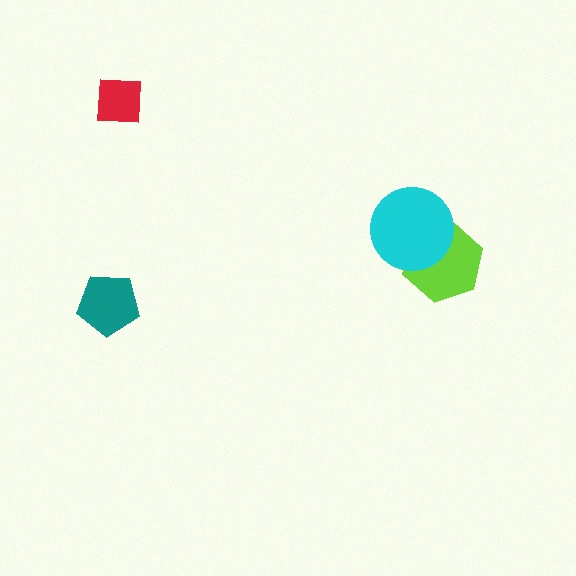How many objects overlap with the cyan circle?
1 object overlaps with the cyan circle.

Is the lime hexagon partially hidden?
Yes, it is partially covered by another shape.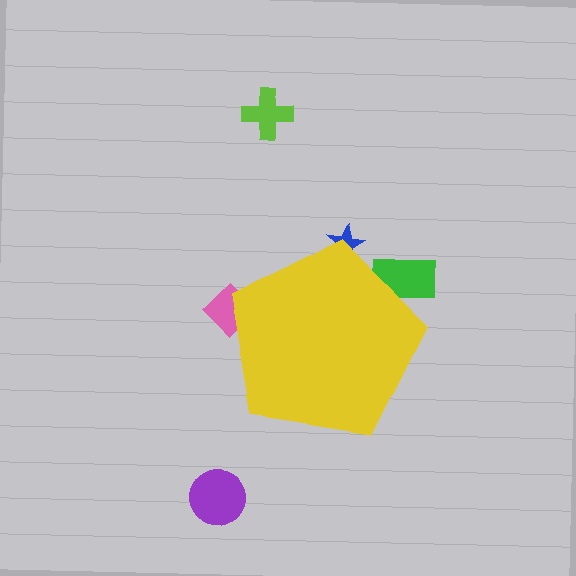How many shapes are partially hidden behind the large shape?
3 shapes are partially hidden.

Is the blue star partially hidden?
Yes, the blue star is partially hidden behind the yellow pentagon.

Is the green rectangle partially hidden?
Yes, the green rectangle is partially hidden behind the yellow pentagon.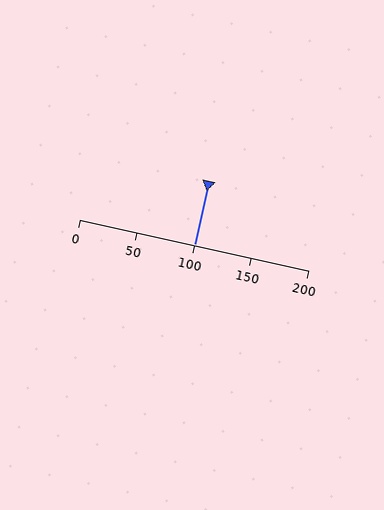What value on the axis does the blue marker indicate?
The marker indicates approximately 100.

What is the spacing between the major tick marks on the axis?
The major ticks are spaced 50 apart.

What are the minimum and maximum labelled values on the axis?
The axis runs from 0 to 200.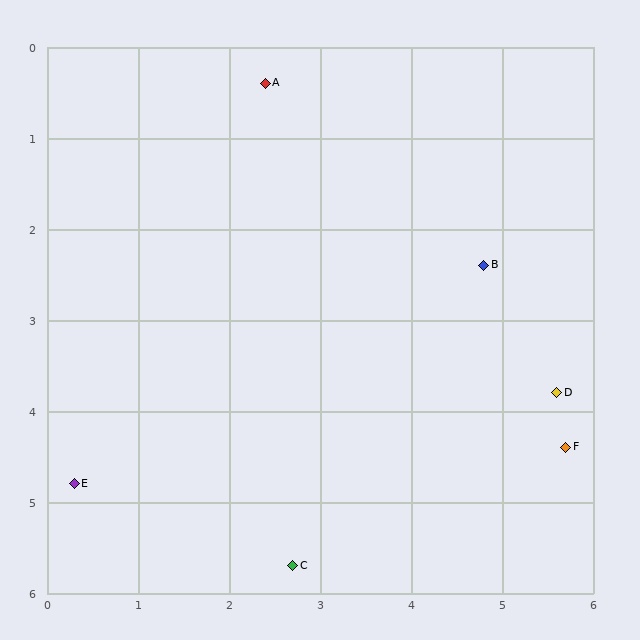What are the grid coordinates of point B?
Point B is at approximately (4.8, 2.4).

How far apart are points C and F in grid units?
Points C and F are about 3.3 grid units apart.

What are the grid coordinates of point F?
Point F is at approximately (5.7, 4.4).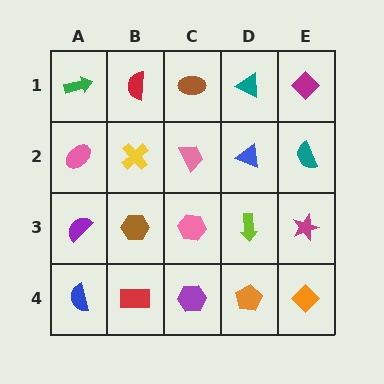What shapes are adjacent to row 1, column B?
A yellow cross (row 2, column B), a green arrow (row 1, column A), a brown ellipse (row 1, column C).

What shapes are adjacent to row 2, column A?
A green arrow (row 1, column A), a purple semicircle (row 3, column A), a yellow cross (row 2, column B).